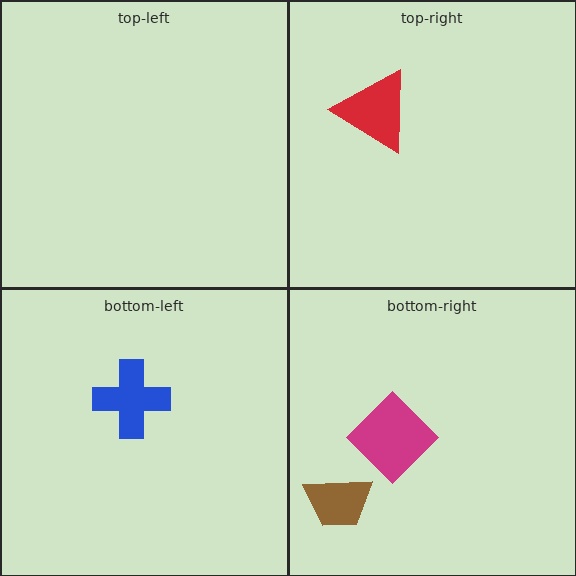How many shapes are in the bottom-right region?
2.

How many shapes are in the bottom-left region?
1.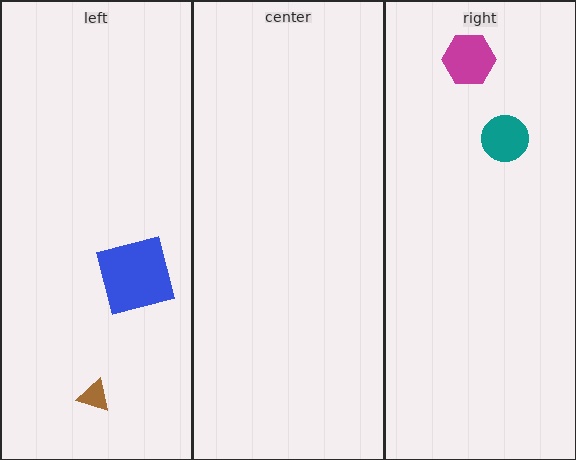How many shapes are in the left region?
2.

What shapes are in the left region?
The blue square, the brown triangle.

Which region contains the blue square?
The left region.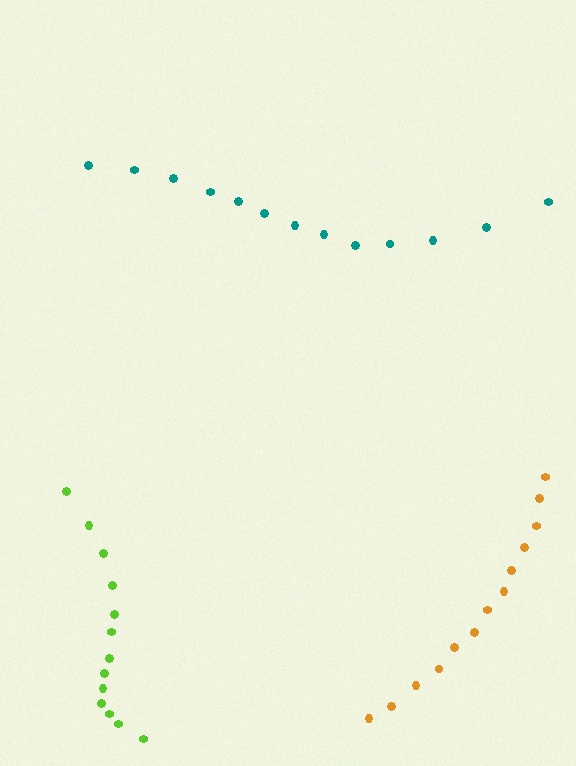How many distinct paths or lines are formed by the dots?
There are 3 distinct paths.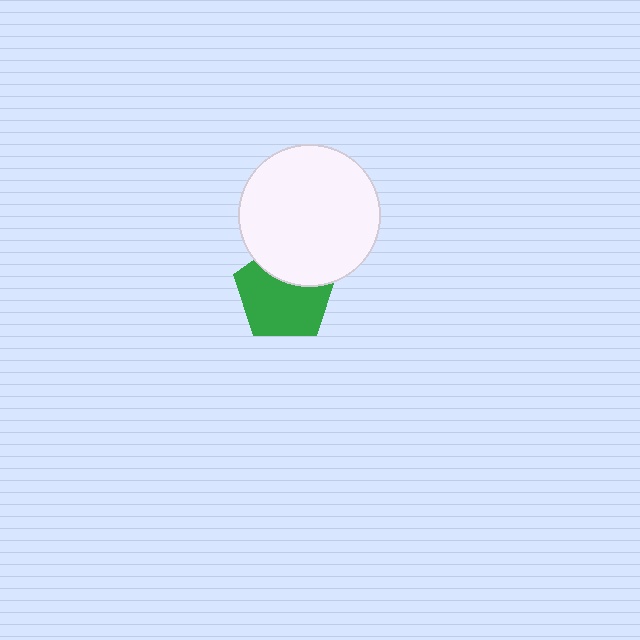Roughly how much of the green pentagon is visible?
Most of it is visible (roughly 67%).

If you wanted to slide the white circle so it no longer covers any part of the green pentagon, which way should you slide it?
Slide it up — that is the most direct way to separate the two shapes.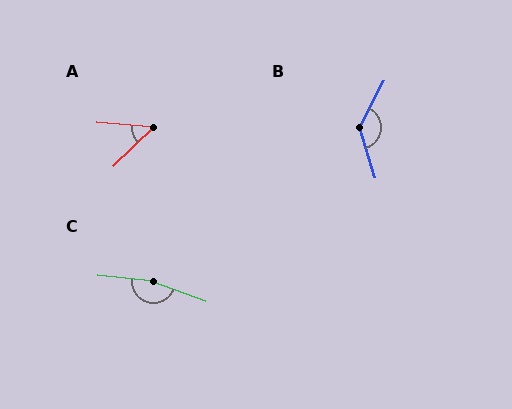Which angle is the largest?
C, at approximately 167 degrees.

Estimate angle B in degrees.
Approximately 135 degrees.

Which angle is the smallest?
A, at approximately 48 degrees.